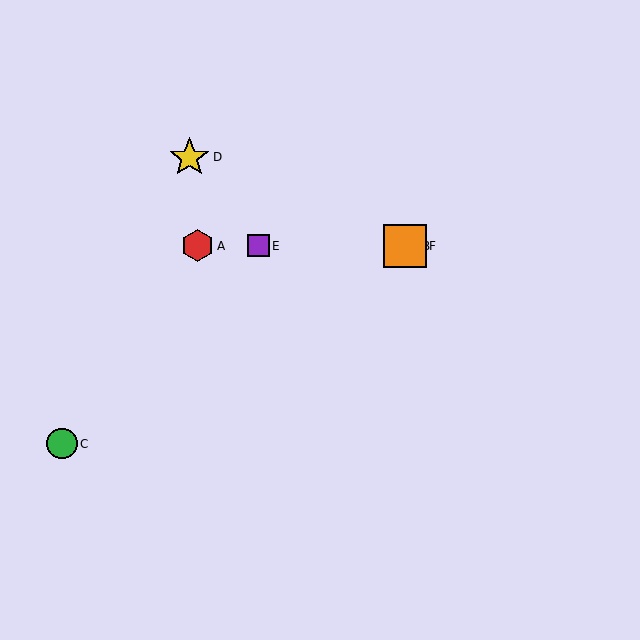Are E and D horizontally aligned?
No, E is at y≈246 and D is at y≈157.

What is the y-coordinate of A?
Object A is at y≈246.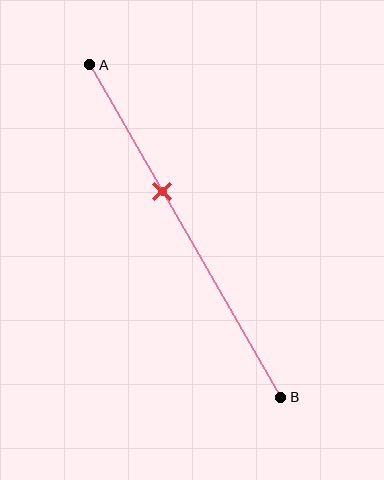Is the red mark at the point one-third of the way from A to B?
No, the mark is at about 40% from A, not at the 33% one-third point.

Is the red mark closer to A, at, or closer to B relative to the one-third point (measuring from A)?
The red mark is closer to point B than the one-third point of segment AB.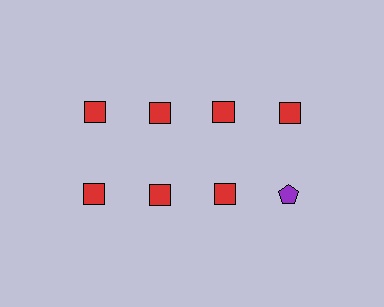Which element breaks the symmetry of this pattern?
The purple pentagon in the second row, second from right column breaks the symmetry. All other shapes are red squares.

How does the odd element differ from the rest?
It differs in both color (purple instead of red) and shape (pentagon instead of square).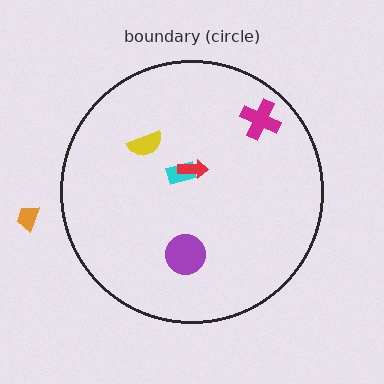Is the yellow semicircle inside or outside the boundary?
Inside.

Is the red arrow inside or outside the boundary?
Inside.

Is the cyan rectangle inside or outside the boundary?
Inside.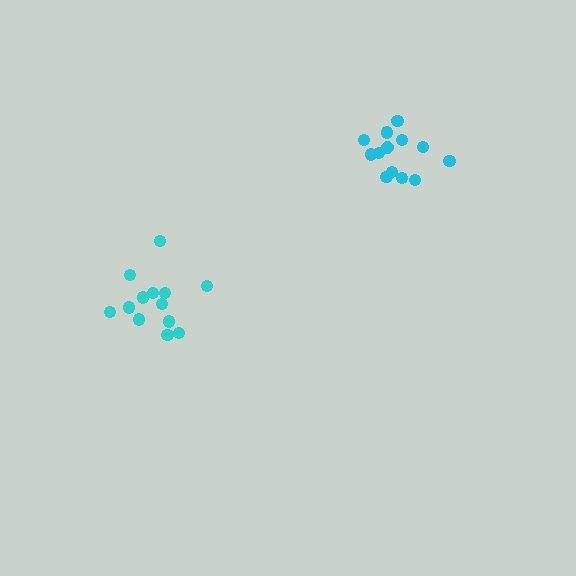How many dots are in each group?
Group 1: 13 dots, Group 2: 13 dots (26 total).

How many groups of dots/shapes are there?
There are 2 groups.